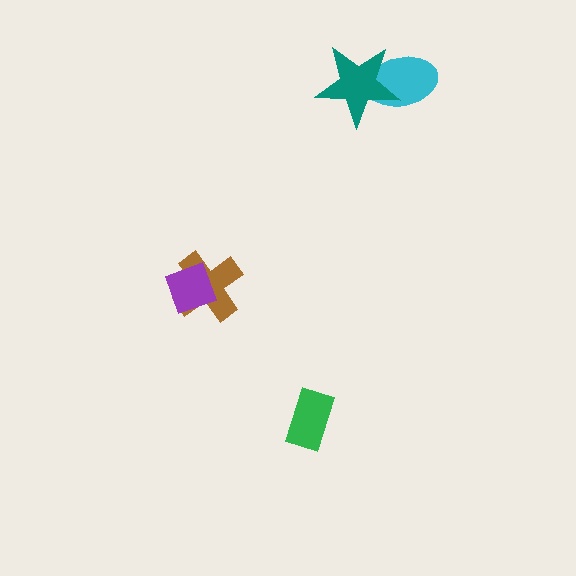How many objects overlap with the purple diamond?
1 object overlaps with the purple diamond.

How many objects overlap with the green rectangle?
0 objects overlap with the green rectangle.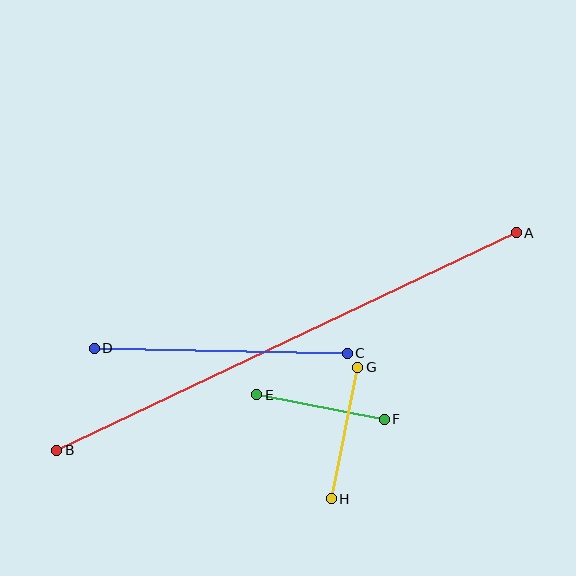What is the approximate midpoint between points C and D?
The midpoint is at approximately (221, 351) pixels.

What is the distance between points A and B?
The distance is approximately 509 pixels.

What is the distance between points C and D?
The distance is approximately 253 pixels.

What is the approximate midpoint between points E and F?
The midpoint is at approximately (321, 407) pixels.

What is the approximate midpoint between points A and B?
The midpoint is at approximately (286, 341) pixels.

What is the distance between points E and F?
The distance is approximately 130 pixels.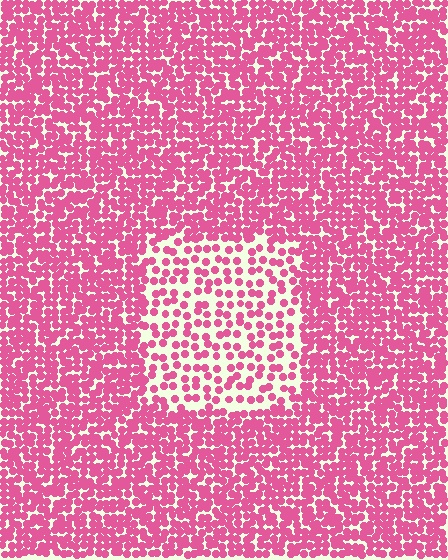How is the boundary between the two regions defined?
The boundary is defined by a change in element density (approximately 2.1x ratio). All elements are the same color, size, and shape.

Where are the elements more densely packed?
The elements are more densely packed outside the rectangle boundary.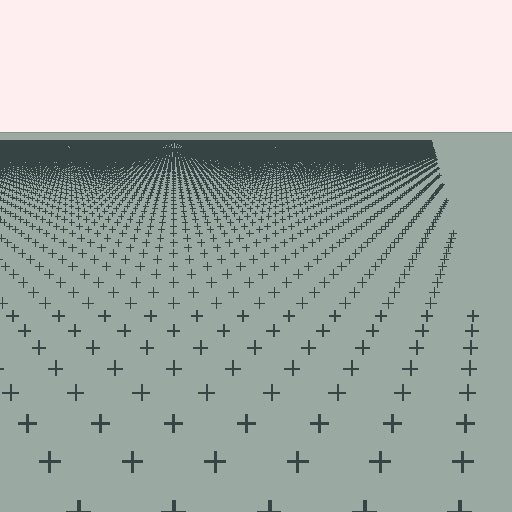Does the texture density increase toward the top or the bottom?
Density increases toward the top.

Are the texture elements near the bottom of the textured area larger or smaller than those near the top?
Larger. Near the bottom, elements are closer to the viewer and appear at a bigger on-screen size.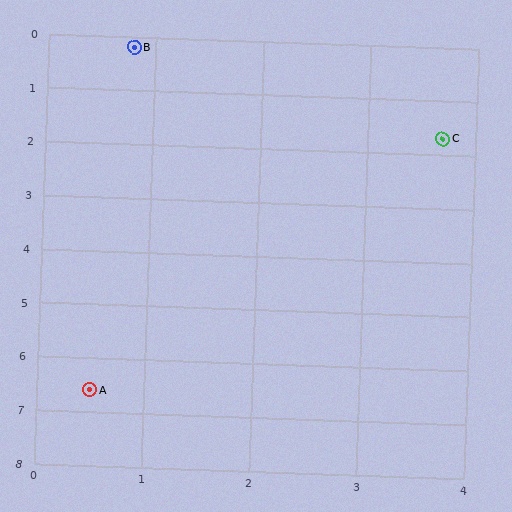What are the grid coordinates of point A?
Point A is at approximately (0.5, 6.6).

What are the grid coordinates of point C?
Point C is at approximately (3.7, 1.7).